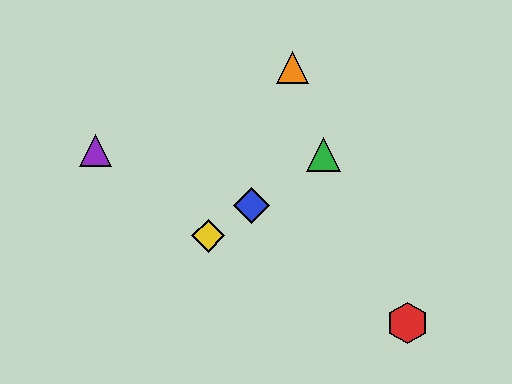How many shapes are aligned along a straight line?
3 shapes (the blue diamond, the green triangle, the yellow diamond) are aligned along a straight line.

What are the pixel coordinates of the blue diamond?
The blue diamond is at (252, 205).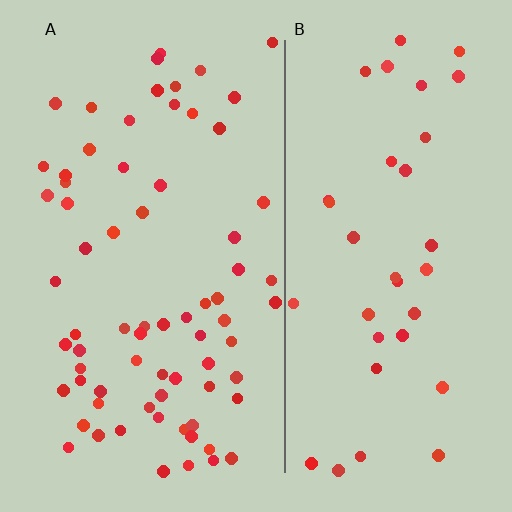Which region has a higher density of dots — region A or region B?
A (the left).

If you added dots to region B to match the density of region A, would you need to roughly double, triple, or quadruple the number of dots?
Approximately double.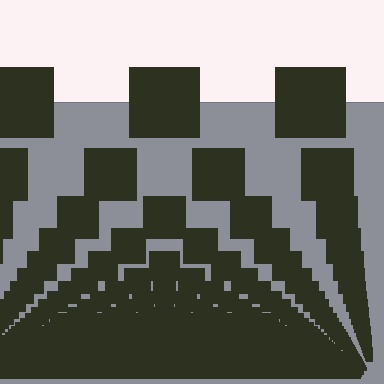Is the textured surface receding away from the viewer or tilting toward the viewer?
The surface appears to tilt toward the viewer. Texture elements get larger and sparser toward the top.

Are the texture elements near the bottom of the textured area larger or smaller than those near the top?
Smaller. The gradient is inverted — elements near the bottom are smaller and denser.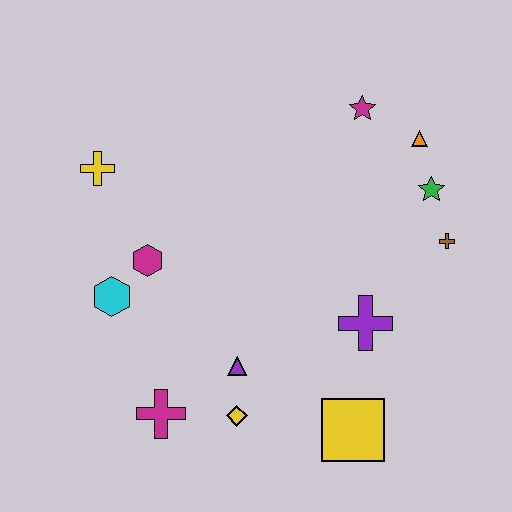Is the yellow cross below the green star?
No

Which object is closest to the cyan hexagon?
The magenta hexagon is closest to the cyan hexagon.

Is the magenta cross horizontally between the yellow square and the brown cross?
No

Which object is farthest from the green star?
The magenta cross is farthest from the green star.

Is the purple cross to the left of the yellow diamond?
No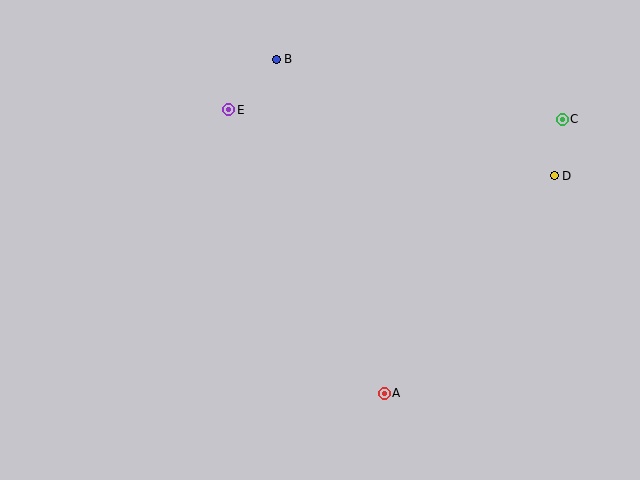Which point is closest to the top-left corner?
Point E is closest to the top-left corner.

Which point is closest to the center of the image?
Point E at (229, 110) is closest to the center.